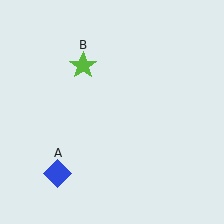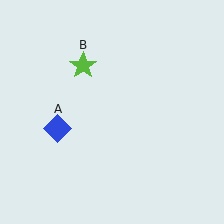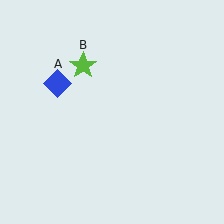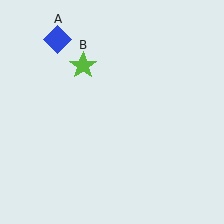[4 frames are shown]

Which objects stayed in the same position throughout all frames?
Lime star (object B) remained stationary.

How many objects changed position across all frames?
1 object changed position: blue diamond (object A).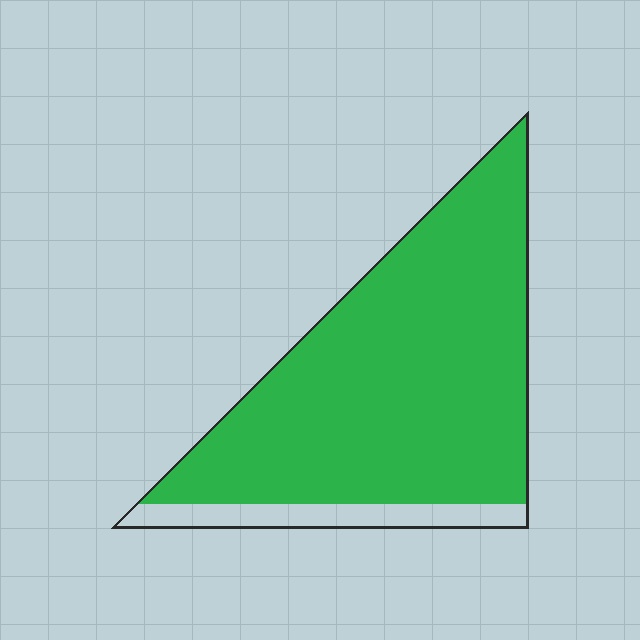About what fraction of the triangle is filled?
About seven eighths (7/8).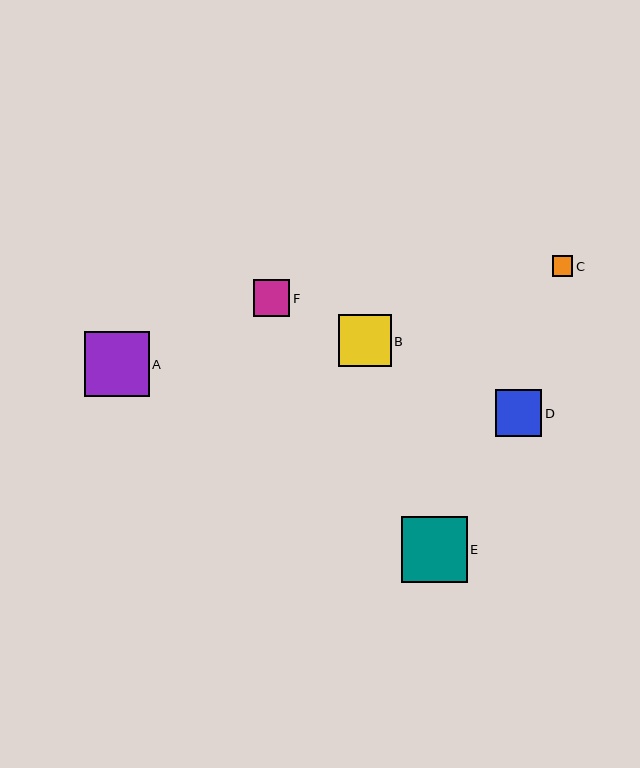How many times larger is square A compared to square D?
Square A is approximately 1.4 times the size of square D.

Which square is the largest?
Square E is the largest with a size of approximately 66 pixels.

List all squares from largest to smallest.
From largest to smallest: E, A, B, D, F, C.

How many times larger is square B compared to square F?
Square B is approximately 1.4 times the size of square F.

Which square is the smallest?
Square C is the smallest with a size of approximately 20 pixels.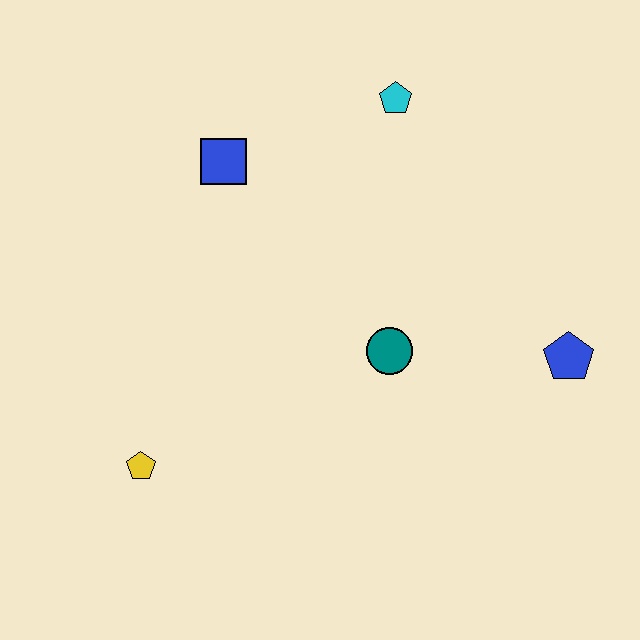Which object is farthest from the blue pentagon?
The yellow pentagon is farthest from the blue pentagon.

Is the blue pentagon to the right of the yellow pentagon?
Yes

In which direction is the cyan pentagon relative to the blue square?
The cyan pentagon is to the right of the blue square.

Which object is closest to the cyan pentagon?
The blue square is closest to the cyan pentagon.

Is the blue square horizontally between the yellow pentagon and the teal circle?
Yes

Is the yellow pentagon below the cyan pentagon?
Yes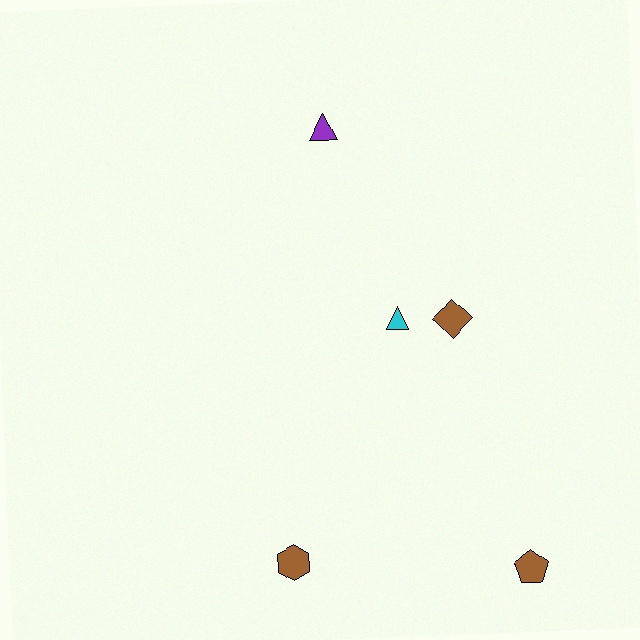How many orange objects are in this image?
There are no orange objects.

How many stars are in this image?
There are no stars.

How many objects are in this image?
There are 5 objects.